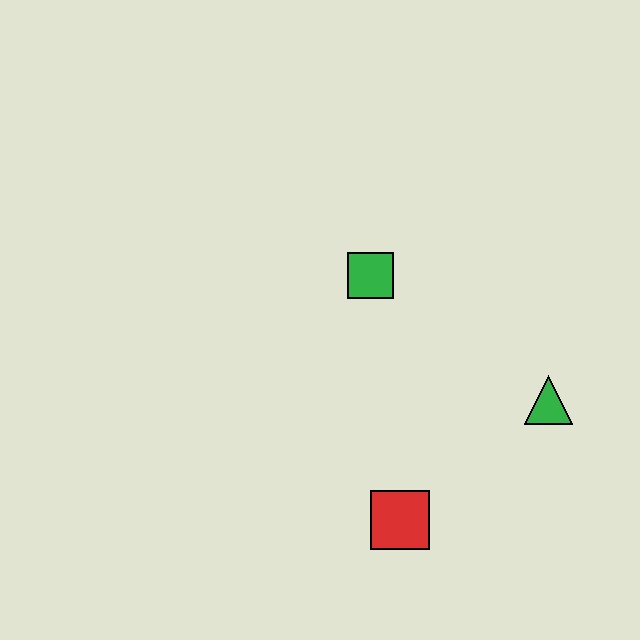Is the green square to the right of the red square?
No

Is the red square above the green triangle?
No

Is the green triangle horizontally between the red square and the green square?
No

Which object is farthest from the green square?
The red square is farthest from the green square.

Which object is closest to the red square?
The green triangle is closest to the red square.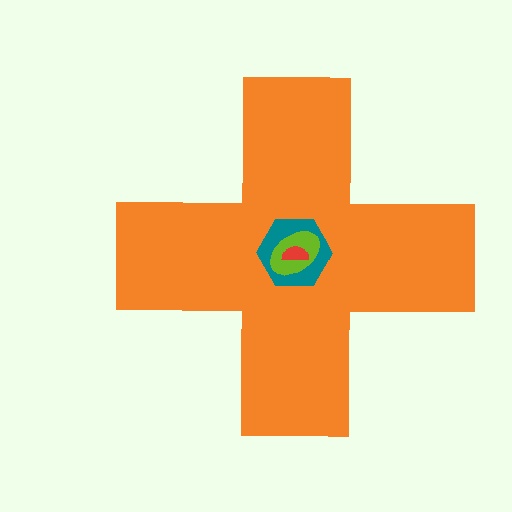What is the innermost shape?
The red semicircle.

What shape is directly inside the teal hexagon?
The lime ellipse.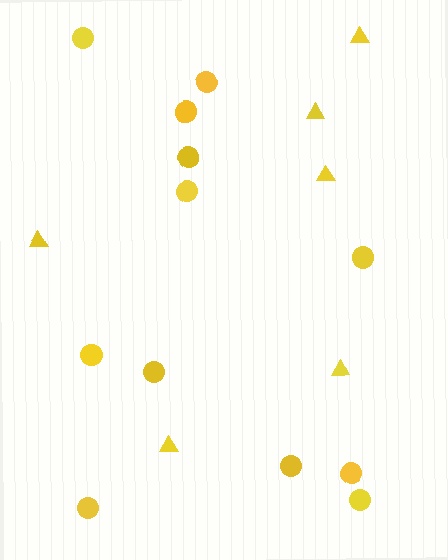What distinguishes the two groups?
There are 2 groups: one group of triangles (6) and one group of circles (12).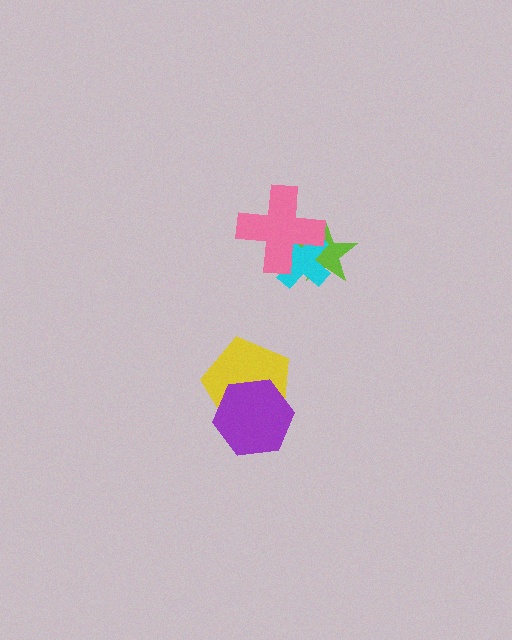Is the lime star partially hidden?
Yes, it is partially covered by another shape.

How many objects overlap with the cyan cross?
2 objects overlap with the cyan cross.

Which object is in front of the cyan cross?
The pink cross is in front of the cyan cross.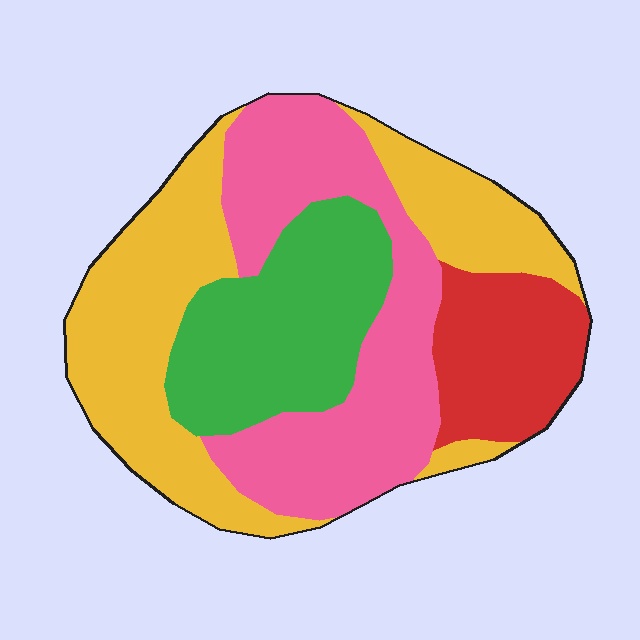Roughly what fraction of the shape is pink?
Pink covers roughly 30% of the shape.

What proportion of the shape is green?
Green covers about 20% of the shape.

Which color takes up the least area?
Red, at roughly 15%.